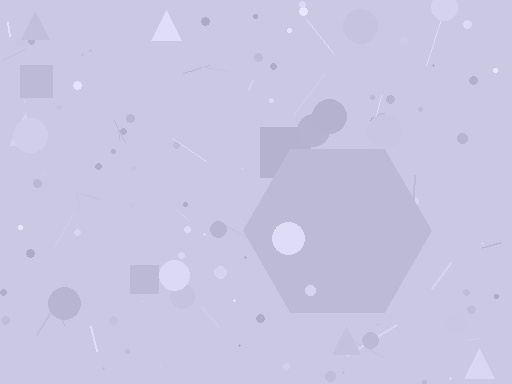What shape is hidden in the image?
A hexagon is hidden in the image.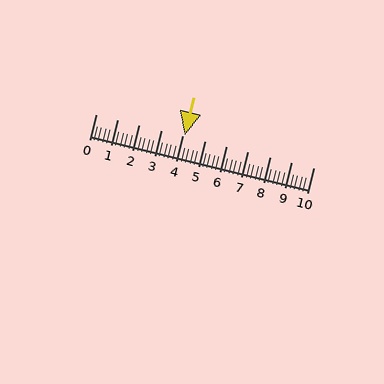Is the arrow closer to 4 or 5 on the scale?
The arrow is closer to 4.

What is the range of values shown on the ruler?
The ruler shows values from 0 to 10.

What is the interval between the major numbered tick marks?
The major tick marks are spaced 1 units apart.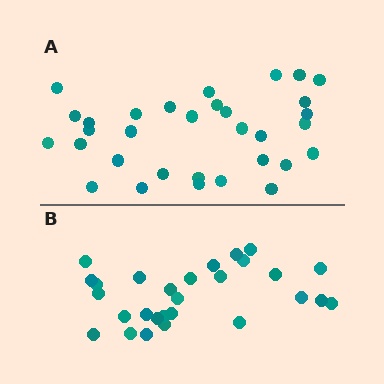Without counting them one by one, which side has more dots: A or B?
Region A (the top region) has more dots.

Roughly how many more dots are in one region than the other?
Region A has about 4 more dots than region B.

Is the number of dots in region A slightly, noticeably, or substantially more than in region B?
Region A has only slightly more — the two regions are fairly close. The ratio is roughly 1.1 to 1.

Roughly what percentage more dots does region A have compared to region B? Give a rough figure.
About 15% more.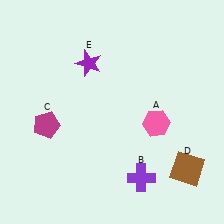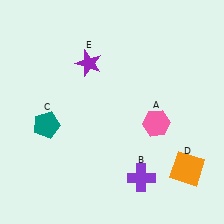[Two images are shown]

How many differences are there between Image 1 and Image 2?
There are 2 differences between the two images.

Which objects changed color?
C changed from magenta to teal. D changed from brown to orange.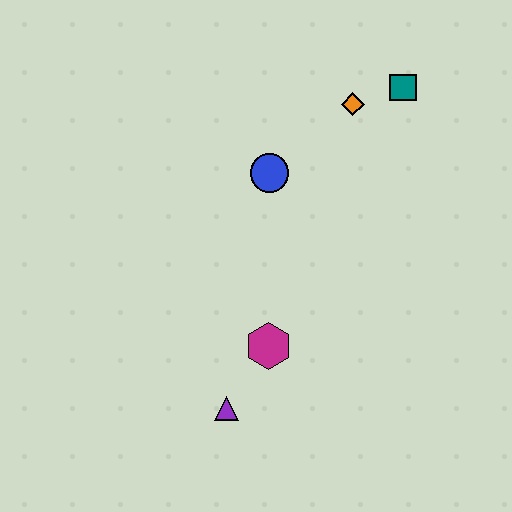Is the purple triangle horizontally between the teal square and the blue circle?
No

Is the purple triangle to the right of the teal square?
No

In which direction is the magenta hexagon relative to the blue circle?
The magenta hexagon is below the blue circle.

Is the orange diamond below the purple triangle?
No